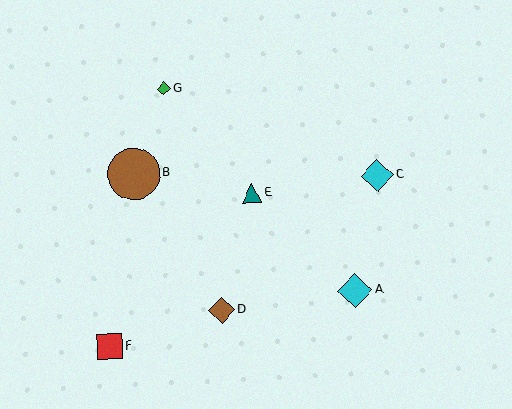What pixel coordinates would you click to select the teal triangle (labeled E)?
Click at (252, 193) to select the teal triangle E.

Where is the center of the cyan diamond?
The center of the cyan diamond is at (355, 291).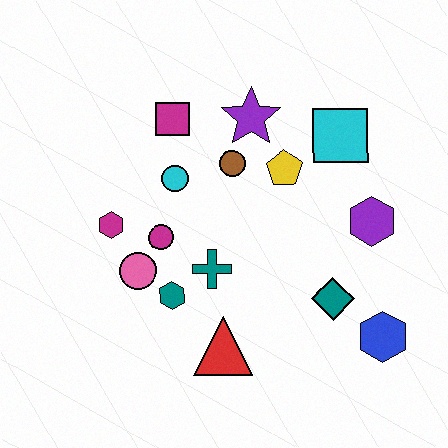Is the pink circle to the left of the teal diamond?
Yes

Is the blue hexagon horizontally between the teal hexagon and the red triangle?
No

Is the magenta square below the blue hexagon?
No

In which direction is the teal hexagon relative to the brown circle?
The teal hexagon is below the brown circle.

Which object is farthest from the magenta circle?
The blue hexagon is farthest from the magenta circle.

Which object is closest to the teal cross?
The teal hexagon is closest to the teal cross.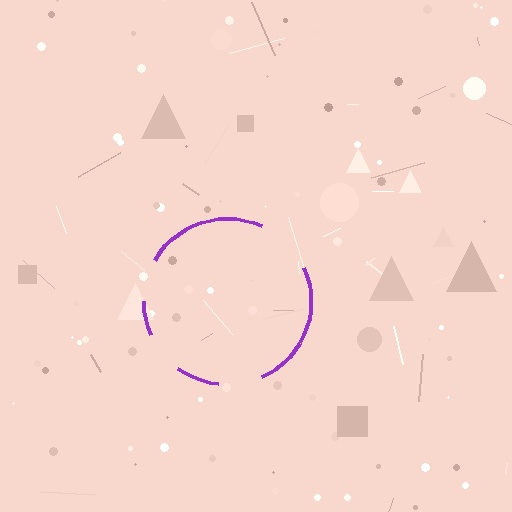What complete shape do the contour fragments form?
The contour fragments form a circle.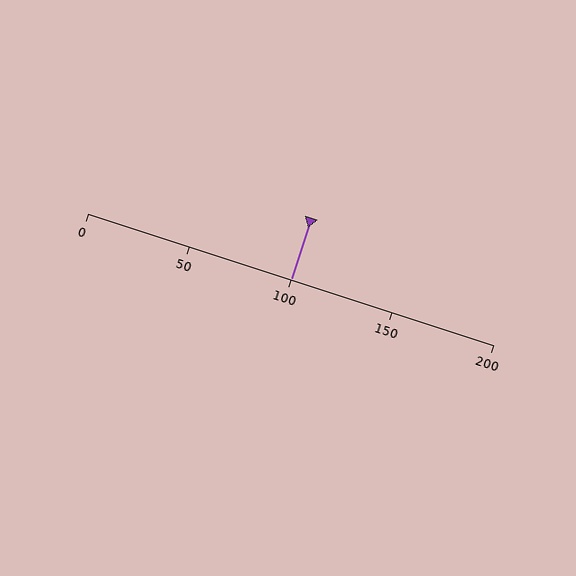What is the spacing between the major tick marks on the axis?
The major ticks are spaced 50 apart.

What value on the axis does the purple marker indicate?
The marker indicates approximately 100.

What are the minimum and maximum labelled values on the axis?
The axis runs from 0 to 200.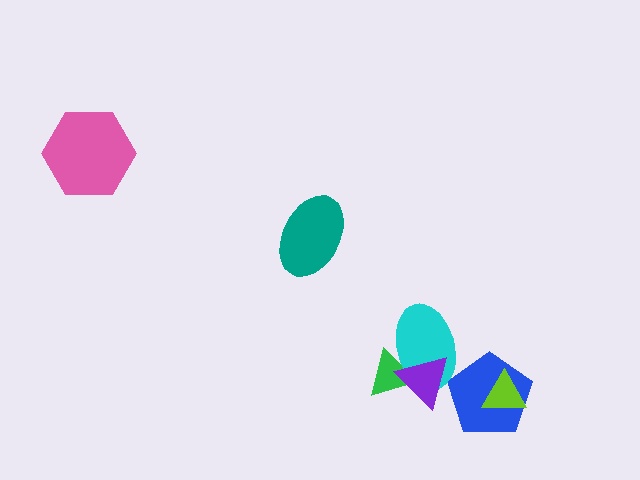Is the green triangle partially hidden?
Yes, it is partially covered by another shape.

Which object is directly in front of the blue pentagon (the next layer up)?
The lime triangle is directly in front of the blue pentagon.